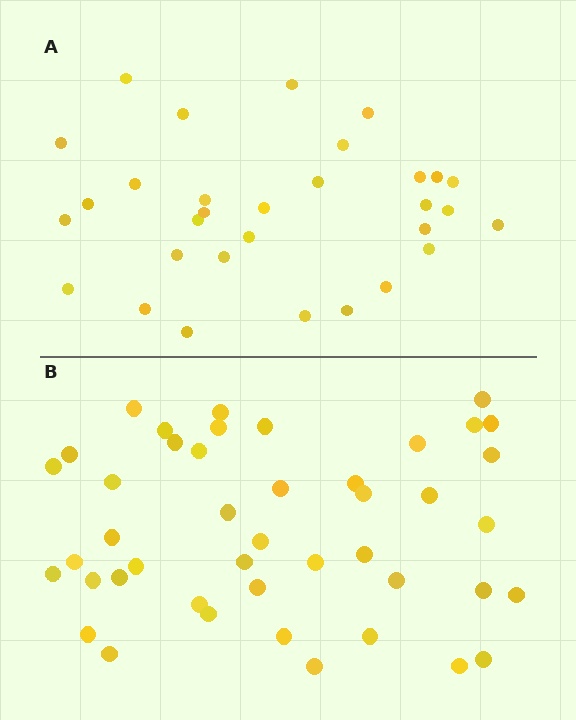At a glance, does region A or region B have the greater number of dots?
Region B (the bottom region) has more dots.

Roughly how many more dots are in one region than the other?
Region B has approximately 15 more dots than region A.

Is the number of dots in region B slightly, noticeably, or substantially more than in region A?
Region B has noticeably more, but not dramatically so. The ratio is roughly 1.4 to 1.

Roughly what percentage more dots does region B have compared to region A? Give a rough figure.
About 40% more.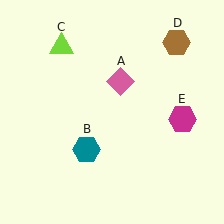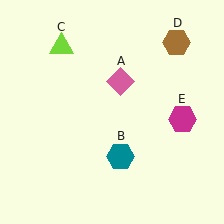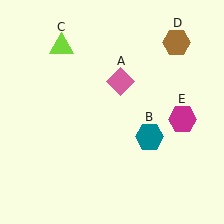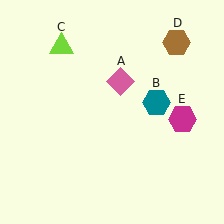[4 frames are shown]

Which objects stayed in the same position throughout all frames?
Pink diamond (object A) and lime triangle (object C) and brown hexagon (object D) and magenta hexagon (object E) remained stationary.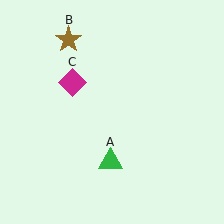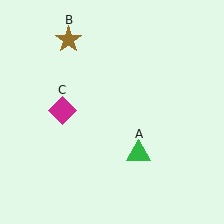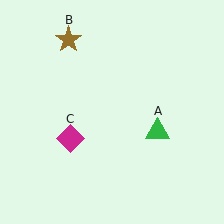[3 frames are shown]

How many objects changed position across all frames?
2 objects changed position: green triangle (object A), magenta diamond (object C).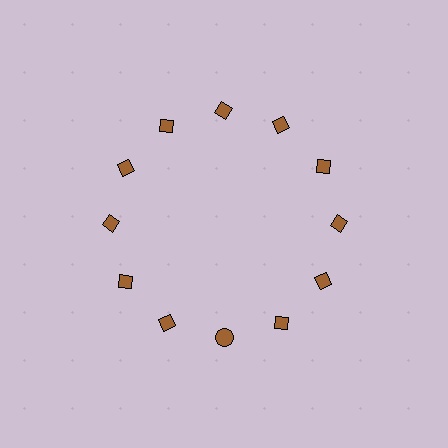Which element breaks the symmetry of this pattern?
The brown circle at roughly the 6 o'clock position breaks the symmetry. All other shapes are brown diamonds.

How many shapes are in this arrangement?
There are 12 shapes arranged in a ring pattern.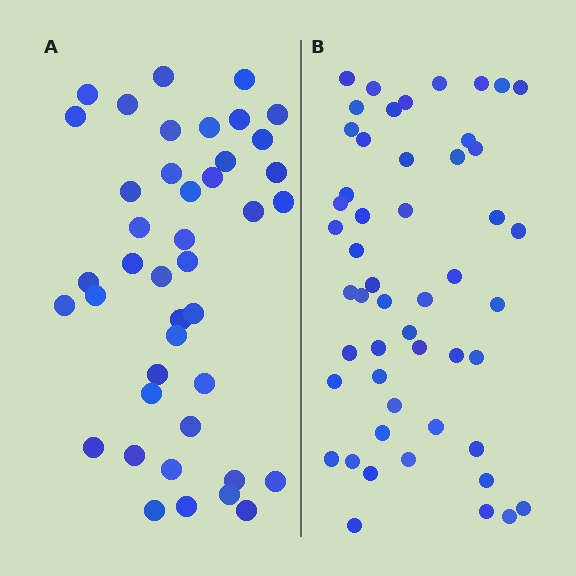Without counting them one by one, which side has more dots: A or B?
Region B (the right region) has more dots.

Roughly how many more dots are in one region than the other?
Region B has roughly 8 or so more dots than region A.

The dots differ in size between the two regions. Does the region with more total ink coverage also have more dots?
No. Region A has more total ink coverage because its dots are larger, but region B actually contains more individual dots. Total area can be misleading — the number of items is what matters here.